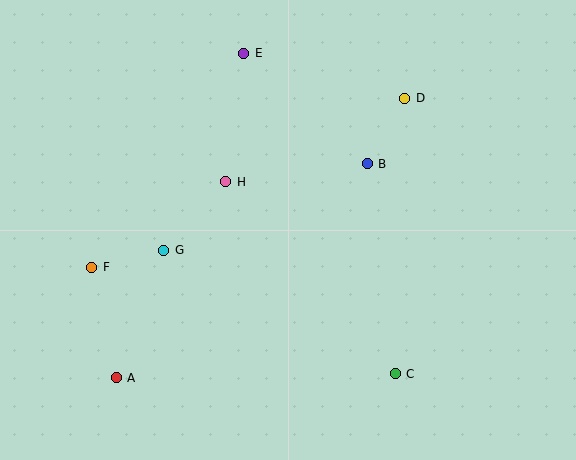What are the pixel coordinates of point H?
Point H is at (226, 182).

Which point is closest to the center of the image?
Point H at (226, 182) is closest to the center.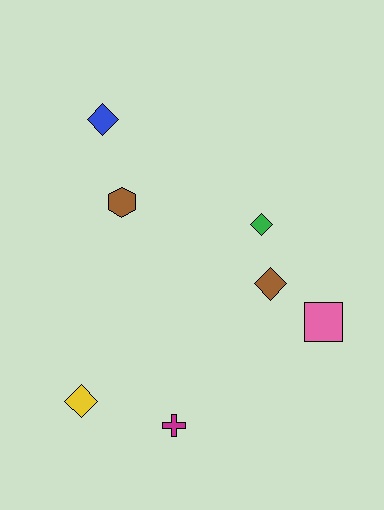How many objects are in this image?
There are 7 objects.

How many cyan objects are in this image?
There are no cyan objects.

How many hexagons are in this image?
There is 1 hexagon.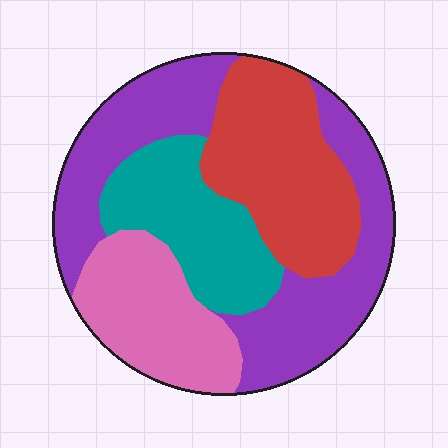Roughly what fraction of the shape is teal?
Teal takes up about one fifth (1/5) of the shape.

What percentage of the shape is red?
Red covers about 25% of the shape.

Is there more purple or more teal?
Purple.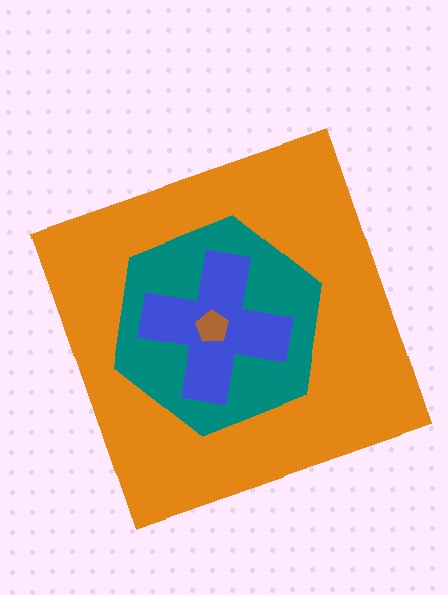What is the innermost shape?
The brown pentagon.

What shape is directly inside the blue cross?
The brown pentagon.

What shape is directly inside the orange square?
The teal hexagon.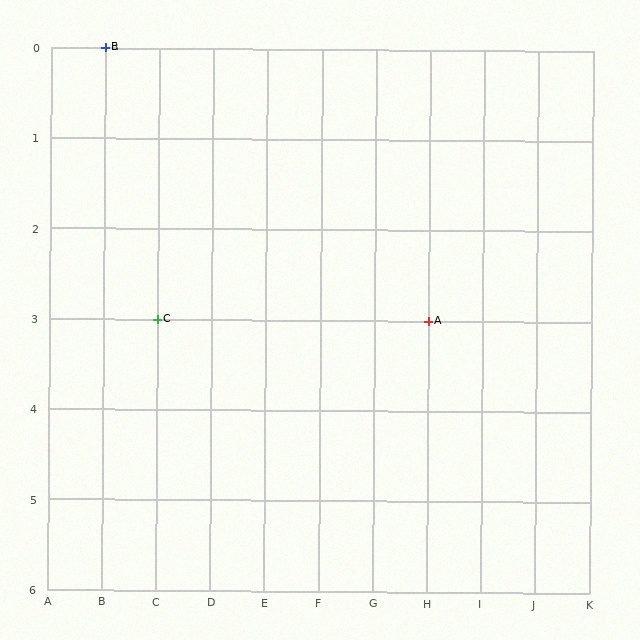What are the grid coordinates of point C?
Point C is at grid coordinates (C, 3).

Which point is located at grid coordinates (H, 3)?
Point A is at (H, 3).